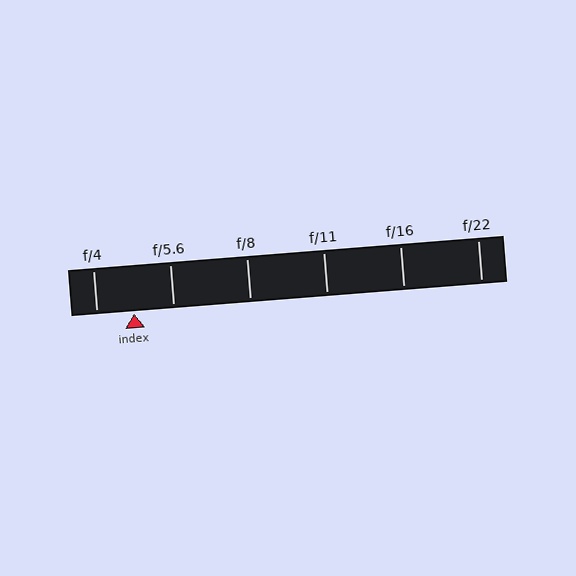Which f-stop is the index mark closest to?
The index mark is closest to f/4.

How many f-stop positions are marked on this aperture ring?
There are 6 f-stop positions marked.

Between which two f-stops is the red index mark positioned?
The index mark is between f/4 and f/5.6.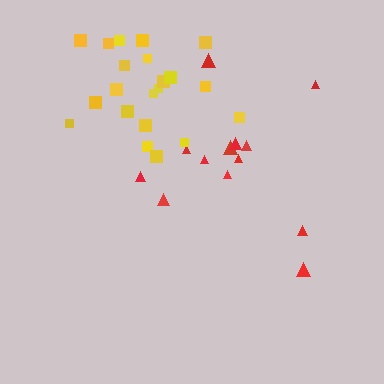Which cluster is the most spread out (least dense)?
Red.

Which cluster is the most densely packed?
Yellow.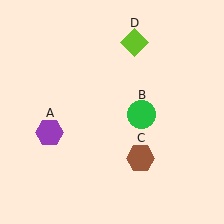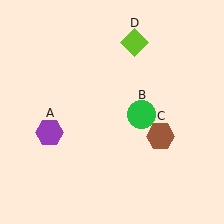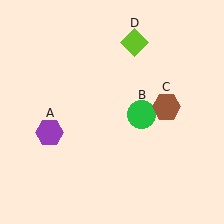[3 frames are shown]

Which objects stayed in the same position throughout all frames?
Purple hexagon (object A) and green circle (object B) and lime diamond (object D) remained stationary.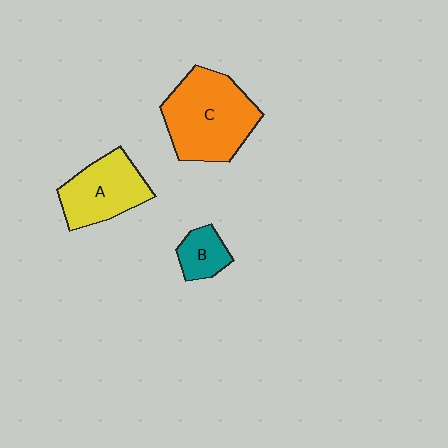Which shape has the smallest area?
Shape B (teal).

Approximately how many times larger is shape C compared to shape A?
Approximately 1.4 times.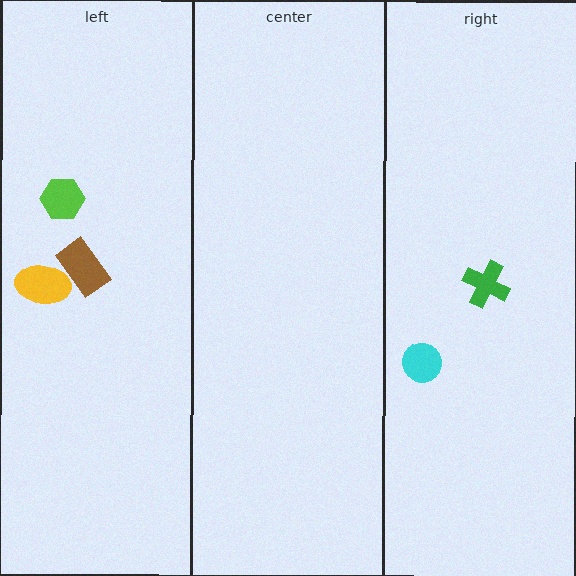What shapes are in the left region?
The brown rectangle, the lime hexagon, the yellow ellipse.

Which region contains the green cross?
The right region.